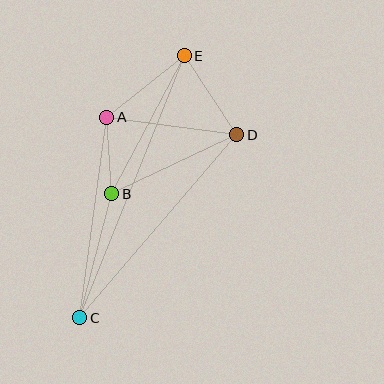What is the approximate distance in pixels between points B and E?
The distance between B and E is approximately 156 pixels.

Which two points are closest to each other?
Points A and B are closest to each other.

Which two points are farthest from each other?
Points C and E are farthest from each other.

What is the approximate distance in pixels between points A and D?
The distance between A and D is approximately 131 pixels.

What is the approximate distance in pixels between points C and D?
The distance between C and D is approximately 241 pixels.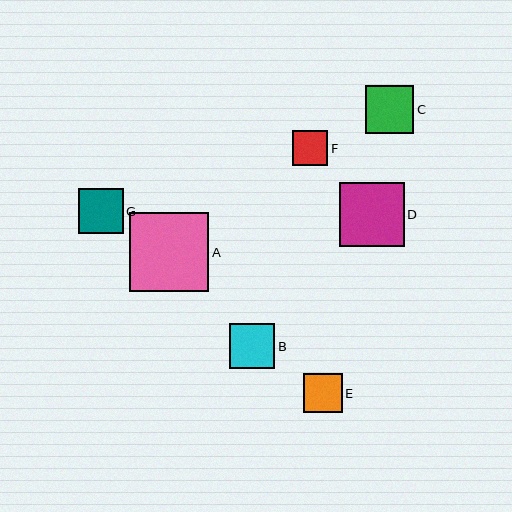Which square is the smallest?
Square F is the smallest with a size of approximately 35 pixels.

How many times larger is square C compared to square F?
Square C is approximately 1.4 times the size of square F.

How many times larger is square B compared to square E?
Square B is approximately 1.1 times the size of square E.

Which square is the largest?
Square A is the largest with a size of approximately 79 pixels.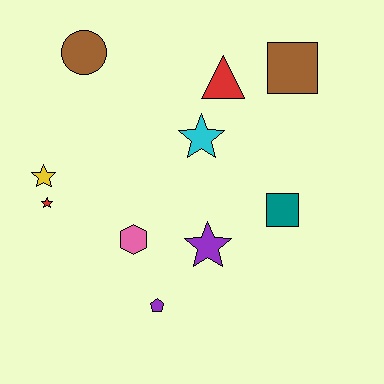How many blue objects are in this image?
There are no blue objects.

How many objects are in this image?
There are 10 objects.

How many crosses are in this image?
There are no crosses.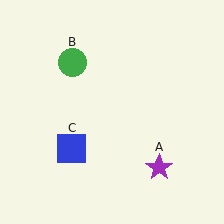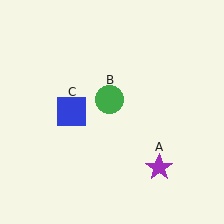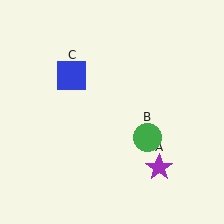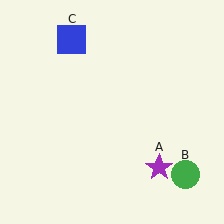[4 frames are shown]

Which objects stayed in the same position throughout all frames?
Purple star (object A) remained stationary.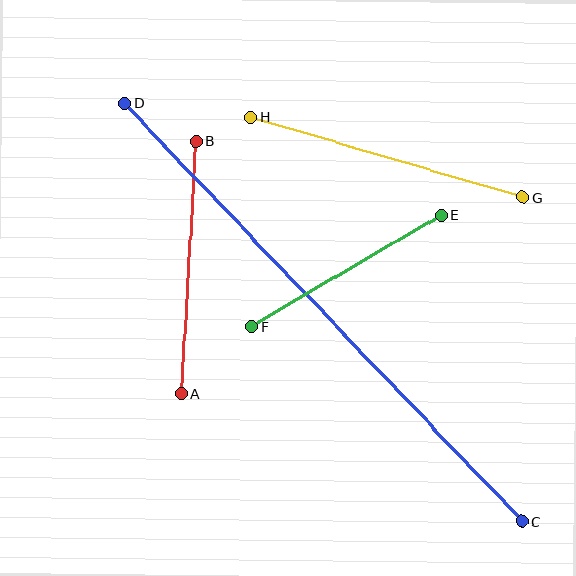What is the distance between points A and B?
The distance is approximately 253 pixels.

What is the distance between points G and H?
The distance is approximately 284 pixels.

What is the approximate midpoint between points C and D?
The midpoint is at approximately (323, 312) pixels.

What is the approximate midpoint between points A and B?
The midpoint is at approximately (189, 268) pixels.